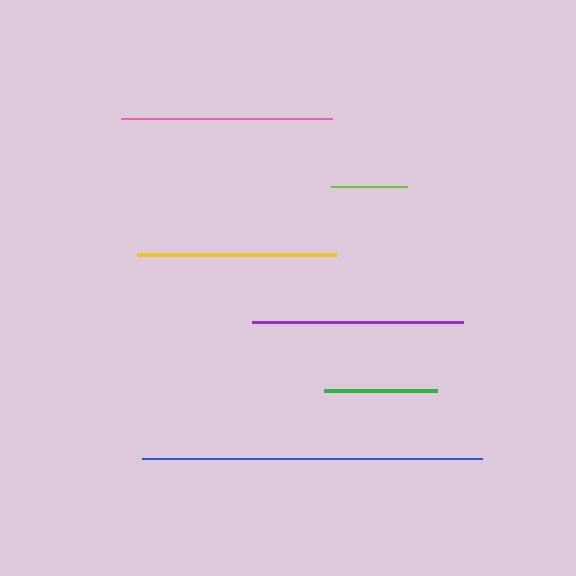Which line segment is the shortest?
The lime line is the shortest at approximately 76 pixels.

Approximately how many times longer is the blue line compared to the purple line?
The blue line is approximately 1.6 times the length of the purple line.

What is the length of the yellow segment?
The yellow segment is approximately 200 pixels long.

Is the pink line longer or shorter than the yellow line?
The pink line is longer than the yellow line.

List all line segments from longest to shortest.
From longest to shortest: blue, purple, pink, yellow, green, lime.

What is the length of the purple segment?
The purple segment is approximately 212 pixels long.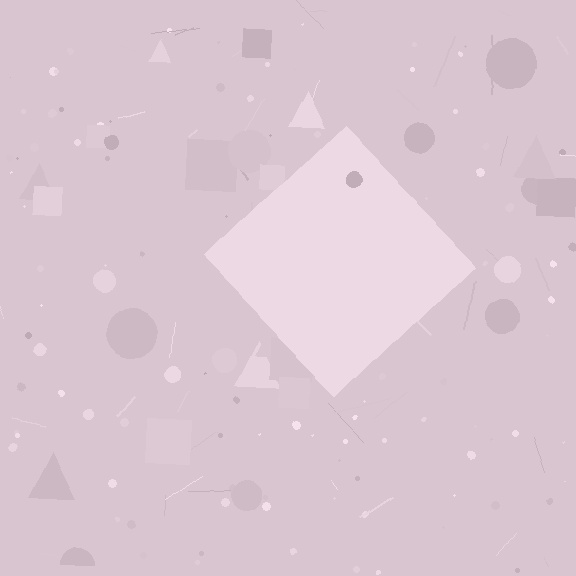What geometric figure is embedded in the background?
A diamond is embedded in the background.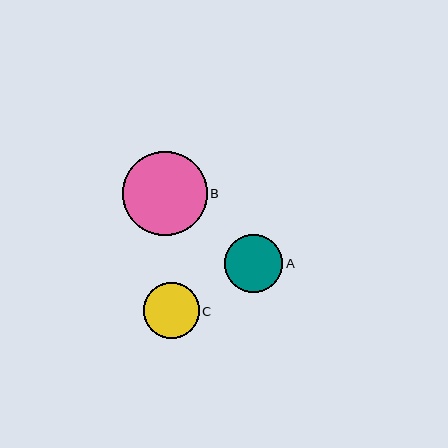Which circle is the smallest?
Circle C is the smallest with a size of approximately 56 pixels.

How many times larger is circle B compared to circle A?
Circle B is approximately 1.4 times the size of circle A.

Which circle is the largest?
Circle B is the largest with a size of approximately 84 pixels.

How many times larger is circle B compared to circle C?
Circle B is approximately 1.5 times the size of circle C.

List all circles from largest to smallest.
From largest to smallest: B, A, C.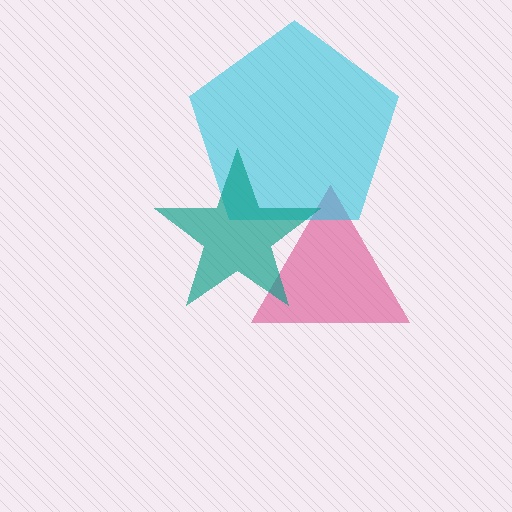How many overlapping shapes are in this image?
There are 3 overlapping shapes in the image.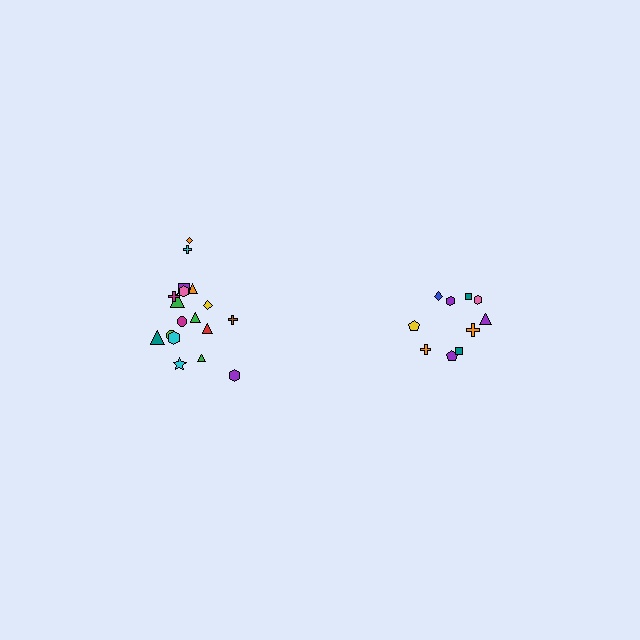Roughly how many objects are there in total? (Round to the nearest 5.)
Roughly 30 objects in total.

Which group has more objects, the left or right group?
The left group.